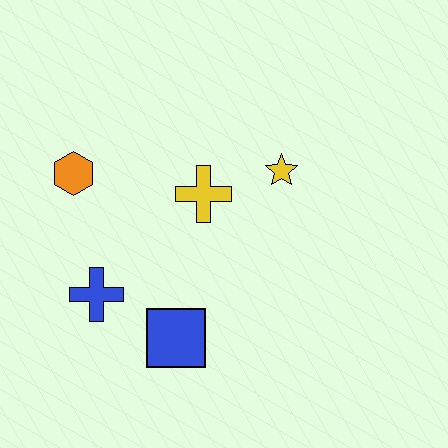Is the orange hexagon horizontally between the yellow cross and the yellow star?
No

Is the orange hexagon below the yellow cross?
No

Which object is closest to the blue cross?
The blue square is closest to the blue cross.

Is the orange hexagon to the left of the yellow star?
Yes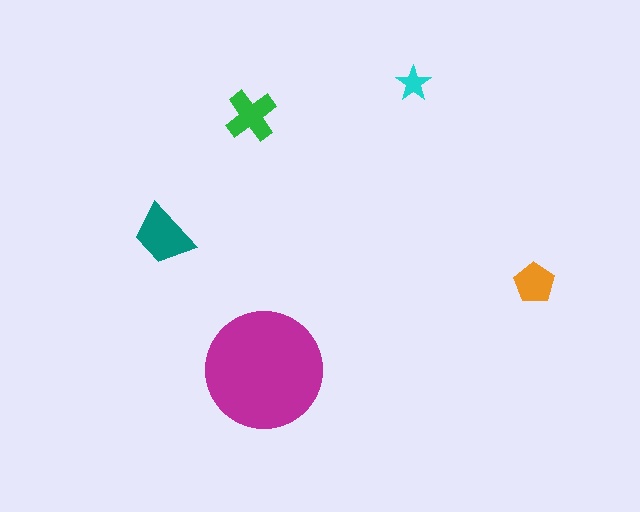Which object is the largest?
The magenta circle.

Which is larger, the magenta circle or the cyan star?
The magenta circle.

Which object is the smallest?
The cyan star.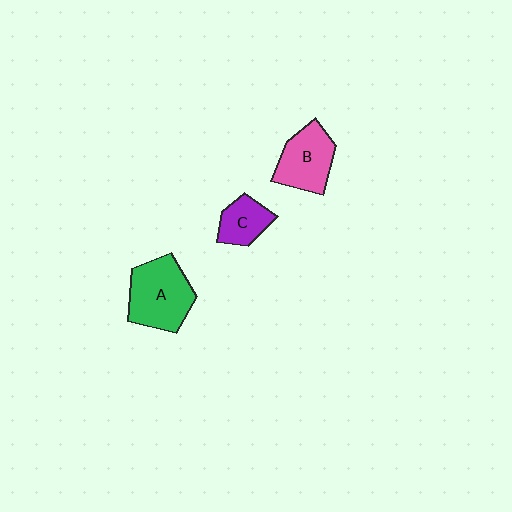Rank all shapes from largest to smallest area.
From largest to smallest: A (green), B (pink), C (purple).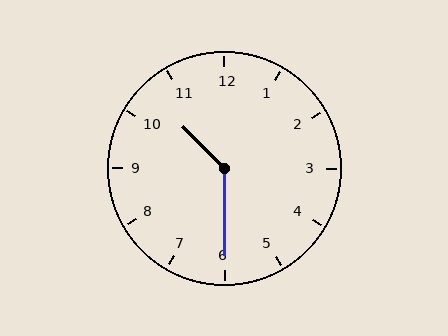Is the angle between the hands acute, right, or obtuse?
It is obtuse.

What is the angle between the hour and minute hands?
Approximately 135 degrees.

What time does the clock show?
10:30.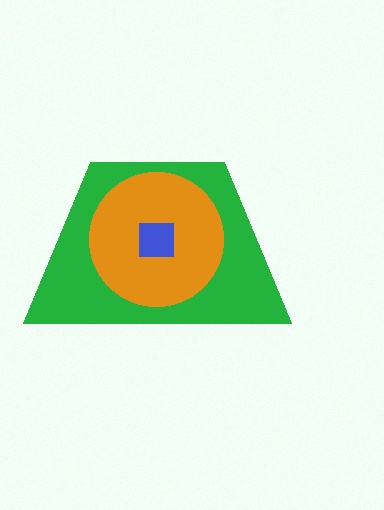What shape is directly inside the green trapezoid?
The orange circle.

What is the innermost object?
The blue square.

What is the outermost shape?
The green trapezoid.